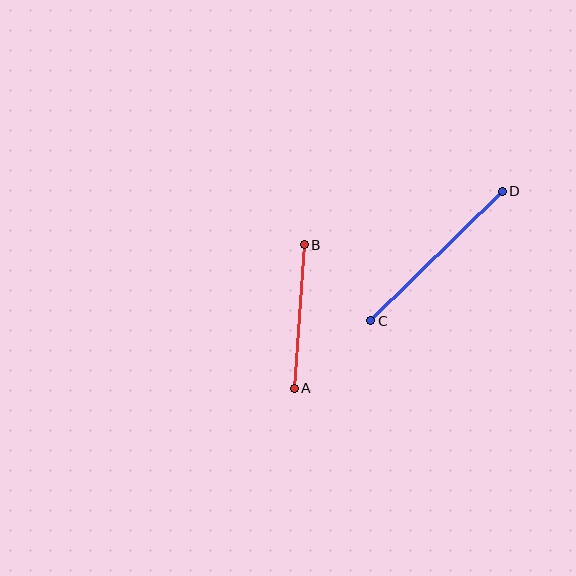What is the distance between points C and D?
The distance is approximately 185 pixels.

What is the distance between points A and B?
The distance is approximately 144 pixels.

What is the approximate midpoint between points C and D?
The midpoint is at approximately (436, 256) pixels.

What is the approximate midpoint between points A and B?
The midpoint is at approximately (299, 316) pixels.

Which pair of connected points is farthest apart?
Points C and D are farthest apart.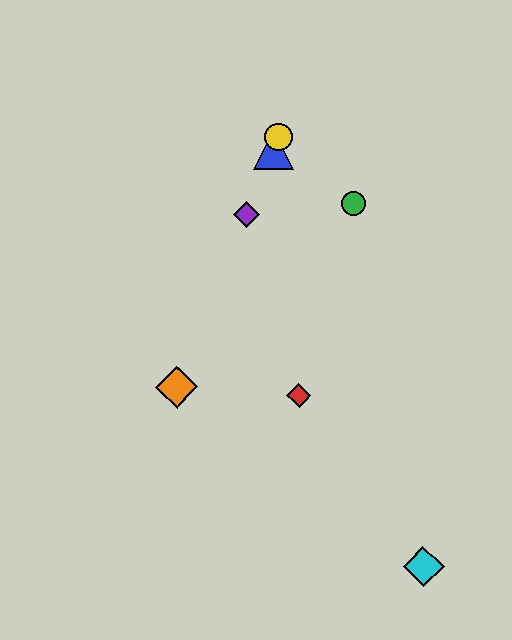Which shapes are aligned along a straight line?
The blue triangle, the yellow circle, the purple diamond, the orange diamond are aligned along a straight line.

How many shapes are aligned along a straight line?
4 shapes (the blue triangle, the yellow circle, the purple diamond, the orange diamond) are aligned along a straight line.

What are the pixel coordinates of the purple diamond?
The purple diamond is at (247, 215).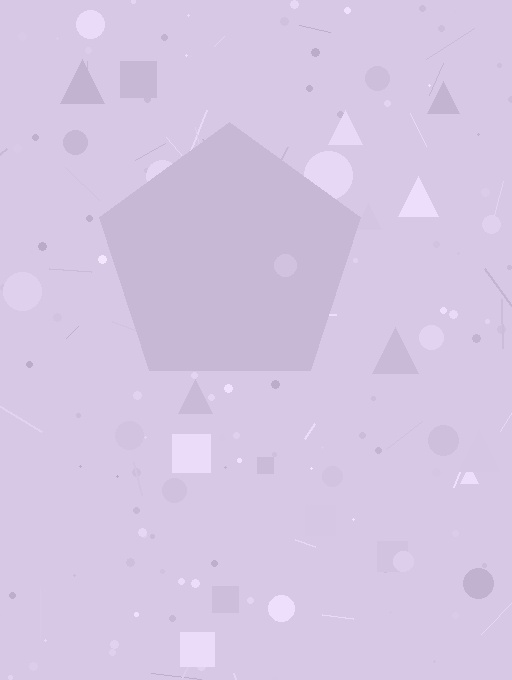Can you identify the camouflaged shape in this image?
The camouflaged shape is a pentagon.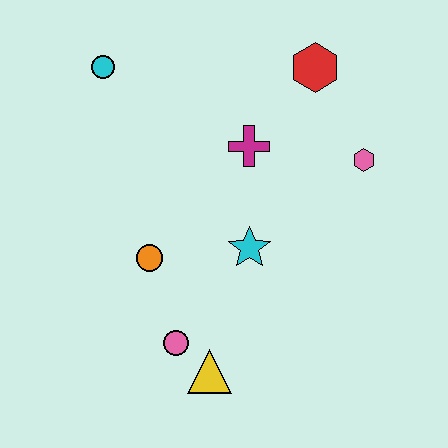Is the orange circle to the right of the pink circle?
No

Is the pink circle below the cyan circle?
Yes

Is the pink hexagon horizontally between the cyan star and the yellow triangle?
No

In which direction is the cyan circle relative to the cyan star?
The cyan circle is above the cyan star.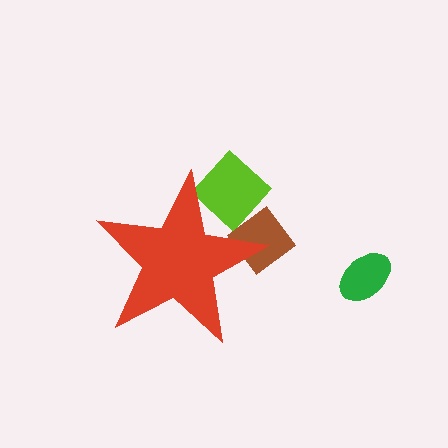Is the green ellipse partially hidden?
No, the green ellipse is fully visible.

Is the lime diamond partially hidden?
Yes, the lime diamond is partially hidden behind the red star.